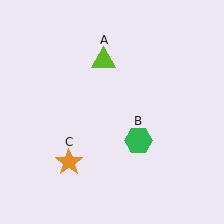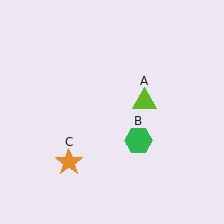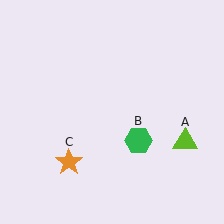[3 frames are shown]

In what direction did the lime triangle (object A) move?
The lime triangle (object A) moved down and to the right.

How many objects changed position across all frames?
1 object changed position: lime triangle (object A).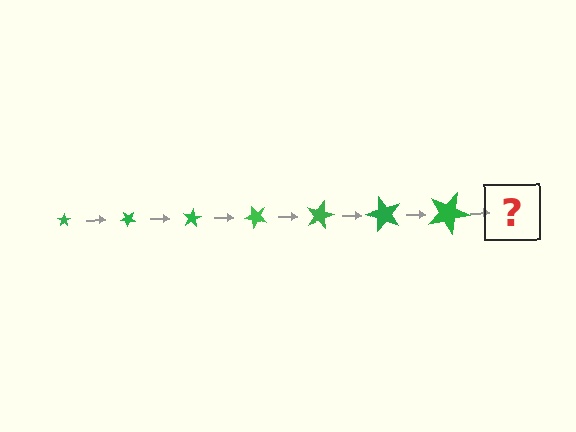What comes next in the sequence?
The next element should be a star, larger than the previous one and rotated 280 degrees from the start.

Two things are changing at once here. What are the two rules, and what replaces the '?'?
The two rules are that the star grows larger each step and it rotates 40 degrees each step. The '?' should be a star, larger than the previous one and rotated 280 degrees from the start.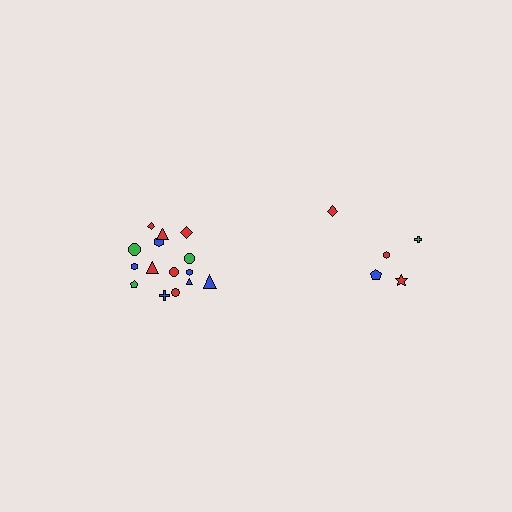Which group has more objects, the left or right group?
The left group.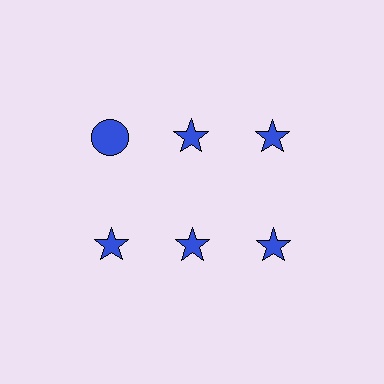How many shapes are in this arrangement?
There are 6 shapes arranged in a grid pattern.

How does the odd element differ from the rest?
It has a different shape: circle instead of star.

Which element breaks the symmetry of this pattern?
The blue circle in the top row, leftmost column breaks the symmetry. All other shapes are blue stars.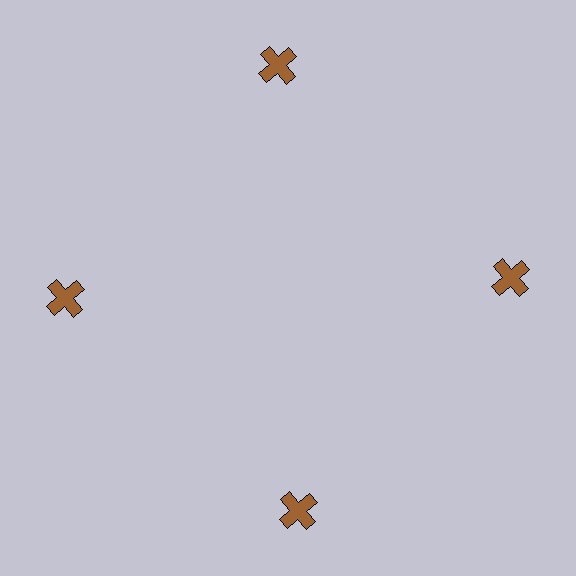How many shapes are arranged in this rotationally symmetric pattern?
There are 4 shapes, arranged in 4 groups of 1.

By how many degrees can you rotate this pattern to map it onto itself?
The pattern maps onto itself every 90 degrees of rotation.